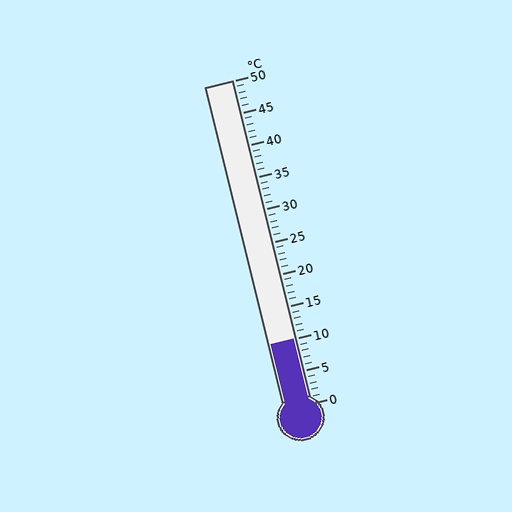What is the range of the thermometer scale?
The thermometer scale ranges from 0°C to 50°C.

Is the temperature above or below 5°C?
The temperature is above 5°C.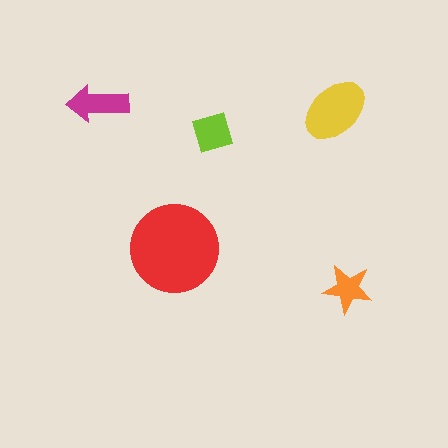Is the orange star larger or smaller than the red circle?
Smaller.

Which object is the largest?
The red circle.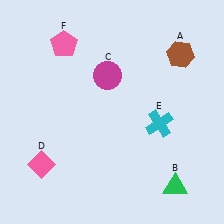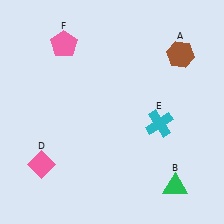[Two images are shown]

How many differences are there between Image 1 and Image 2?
There is 1 difference between the two images.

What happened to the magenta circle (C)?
The magenta circle (C) was removed in Image 2. It was in the top-left area of Image 1.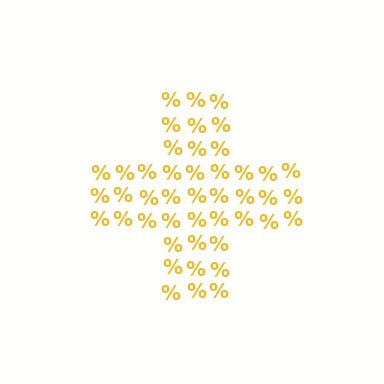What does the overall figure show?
The overall figure shows a cross.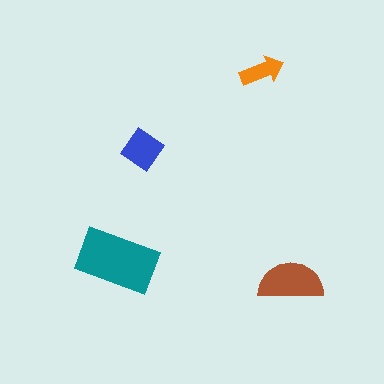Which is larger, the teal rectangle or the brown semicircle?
The teal rectangle.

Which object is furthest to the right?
The brown semicircle is rightmost.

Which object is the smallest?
The orange arrow.